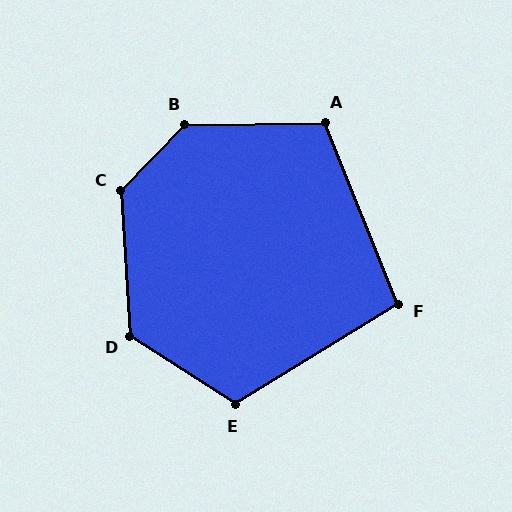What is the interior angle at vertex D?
Approximately 126 degrees (obtuse).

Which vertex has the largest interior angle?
B, at approximately 134 degrees.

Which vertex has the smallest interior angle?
F, at approximately 100 degrees.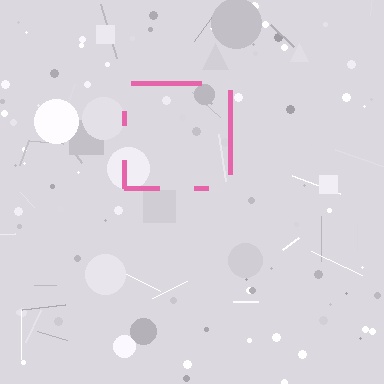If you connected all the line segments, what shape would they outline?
They would outline a square.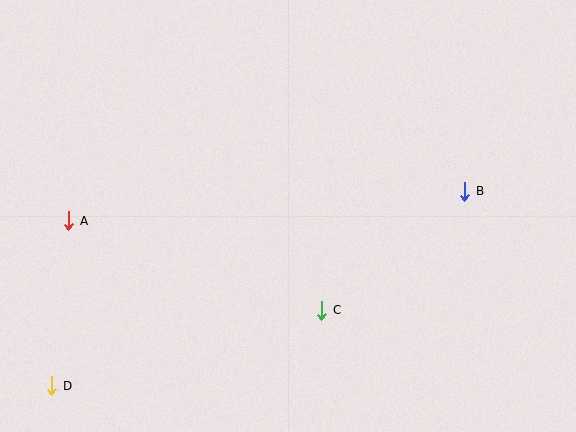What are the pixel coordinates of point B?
Point B is at (465, 191).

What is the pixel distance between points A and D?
The distance between A and D is 166 pixels.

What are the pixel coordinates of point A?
Point A is at (69, 221).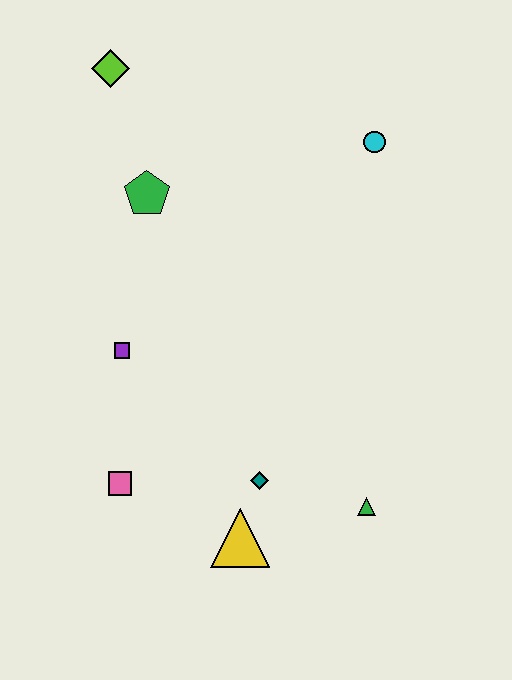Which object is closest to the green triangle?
The teal diamond is closest to the green triangle.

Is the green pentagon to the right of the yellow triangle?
No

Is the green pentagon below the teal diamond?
No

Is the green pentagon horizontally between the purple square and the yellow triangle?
Yes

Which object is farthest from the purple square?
The cyan circle is farthest from the purple square.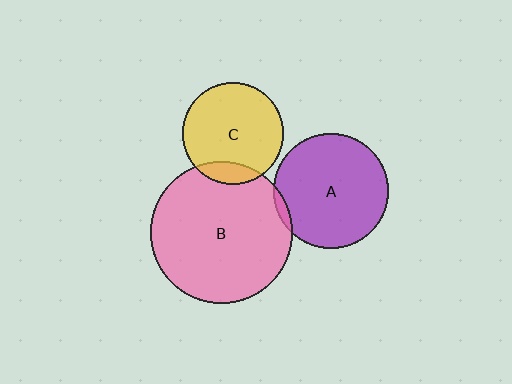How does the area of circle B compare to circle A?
Approximately 1.5 times.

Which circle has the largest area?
Circle B (pink).